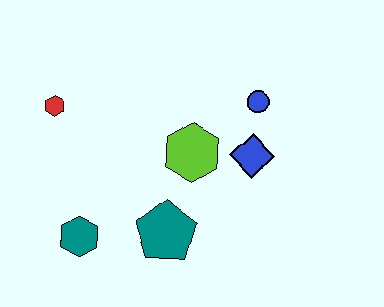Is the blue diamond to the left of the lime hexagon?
No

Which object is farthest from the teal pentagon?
The red hexagon is farthest from the teal pentagon.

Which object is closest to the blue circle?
The blue diamond is closest to the blue circle.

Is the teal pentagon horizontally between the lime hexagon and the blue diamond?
No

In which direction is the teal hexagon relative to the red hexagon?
The teal hexagon is below the red hexagon.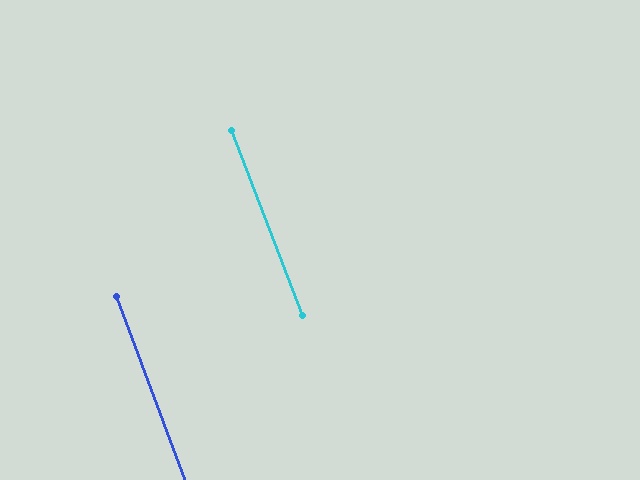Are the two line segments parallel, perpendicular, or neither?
Parallel — their directions differ by only 0.4°.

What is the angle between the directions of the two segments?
Approximately 0 degrees.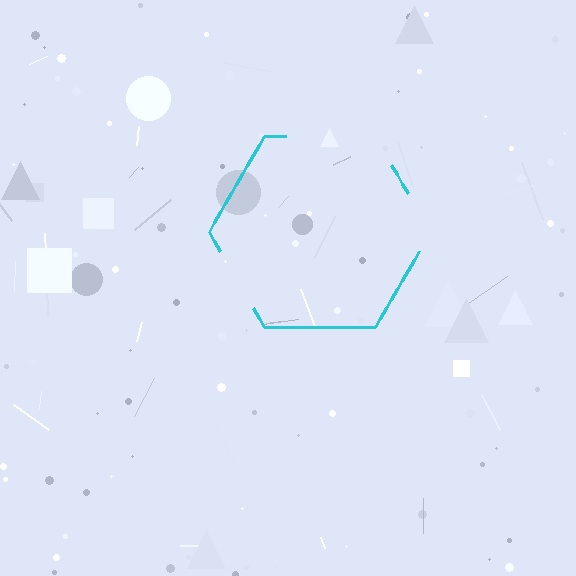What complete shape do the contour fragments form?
The contour fragments form a hexagon.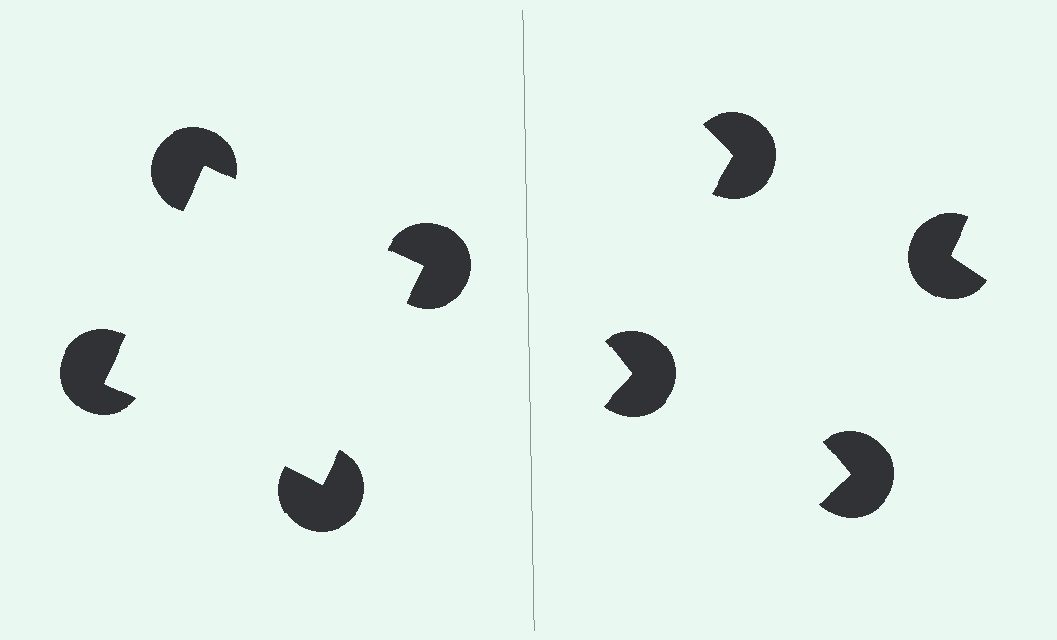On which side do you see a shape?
An illusory square appears on the left side. On the right side the wedge cuts are rotated, so no coherent shape forms.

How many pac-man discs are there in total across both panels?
8 — 4 on each side.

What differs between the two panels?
The pac-man discs are positioned identically on both sides; only the wedge orientations differ. On the left they align to a square; on the right they are misaligned.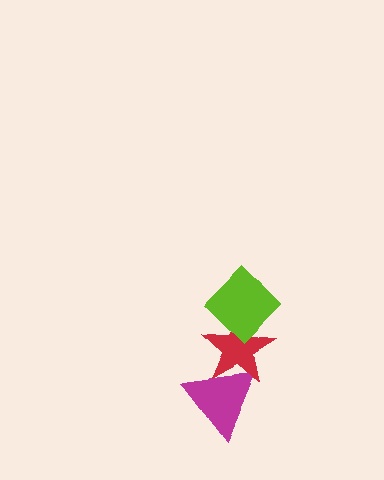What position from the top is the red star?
The red star is 2nd from the top.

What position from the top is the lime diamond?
The lime diamond is 1st from the top.